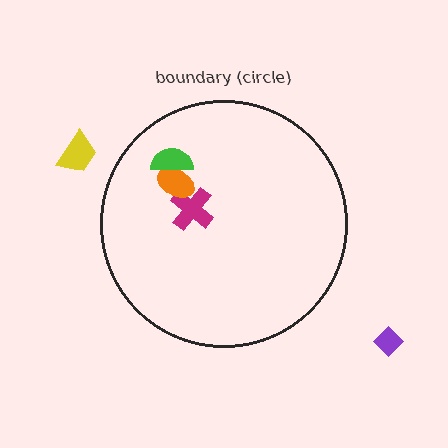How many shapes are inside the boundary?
3 inside, 2 outside.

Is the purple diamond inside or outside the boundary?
Outside.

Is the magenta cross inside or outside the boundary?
Inside.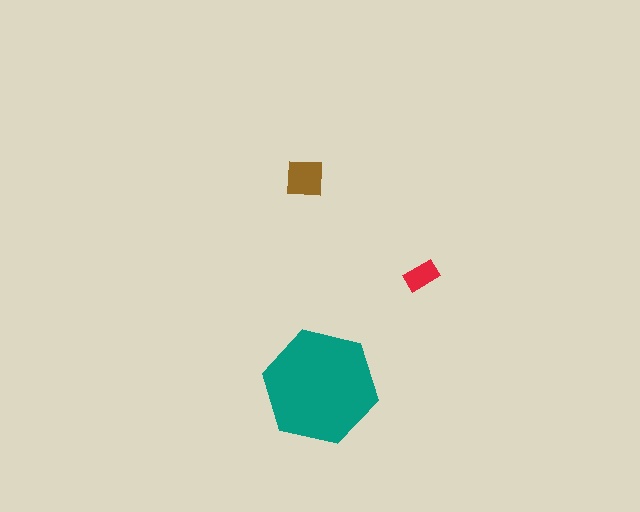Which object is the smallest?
The red rectangle.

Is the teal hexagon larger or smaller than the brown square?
Larger.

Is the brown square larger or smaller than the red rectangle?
Larger.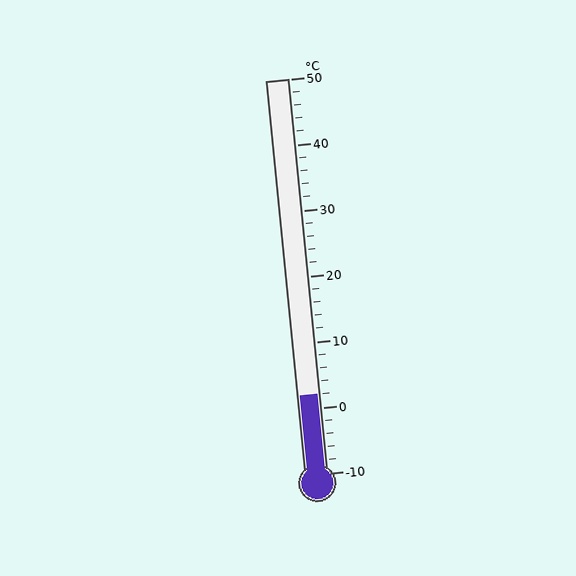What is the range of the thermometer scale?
The thermometer scale ranges from -10°C to 50°C.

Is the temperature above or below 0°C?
The temperature is above 0°C.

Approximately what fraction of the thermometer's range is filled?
The thermometer is filled to approximately 20% of its range.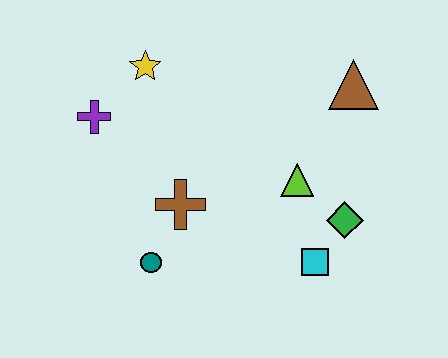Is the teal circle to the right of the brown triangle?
No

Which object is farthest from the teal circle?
The brown triangle is farthest from the teal circle.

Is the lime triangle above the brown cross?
Yes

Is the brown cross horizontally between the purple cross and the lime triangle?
Yes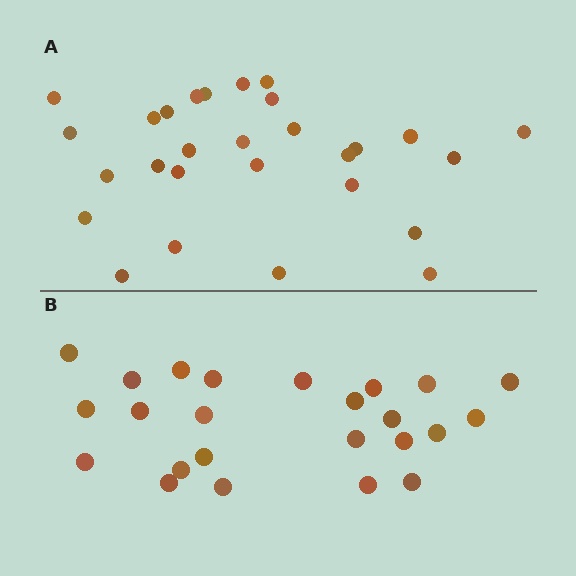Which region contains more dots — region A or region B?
Region A (the top region) has more dots.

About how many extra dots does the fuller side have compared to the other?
Region A has about 4 more dots than region B.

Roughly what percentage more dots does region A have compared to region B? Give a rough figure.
About 15% more.